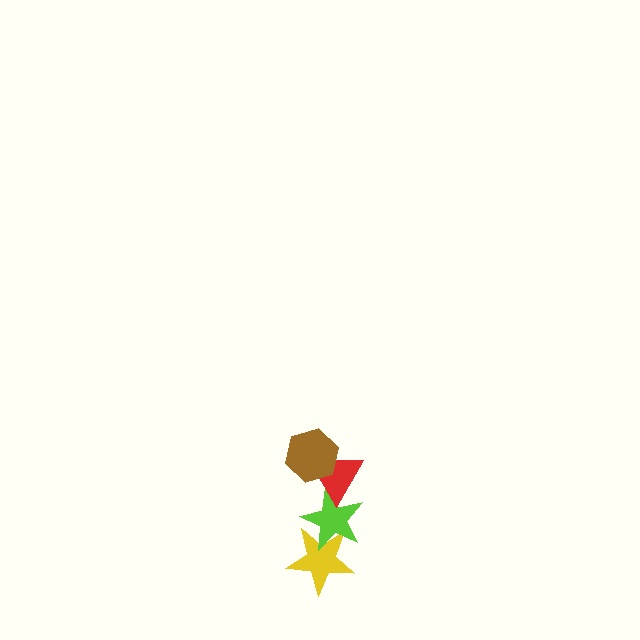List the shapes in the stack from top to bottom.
From top to bottom: the brown hexagon, the red triangle, the lime star, the yellow star.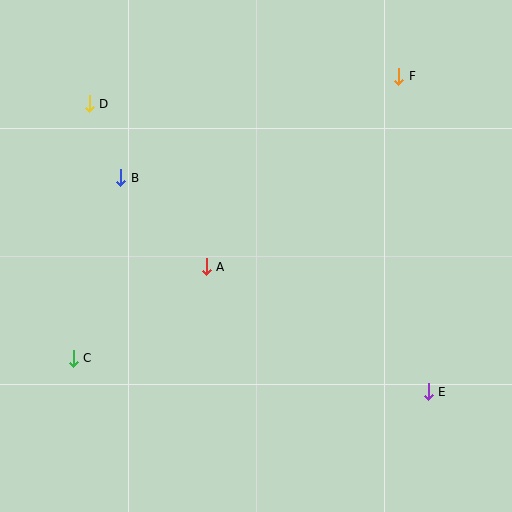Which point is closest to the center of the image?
Point A at (206, 267) is closest to the center.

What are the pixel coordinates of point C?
Point C is at (73, 358).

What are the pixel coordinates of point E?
Point E is at (428, 392).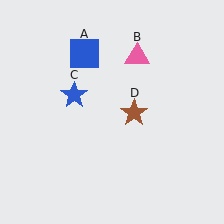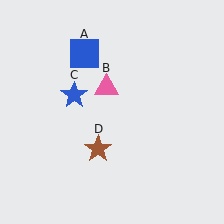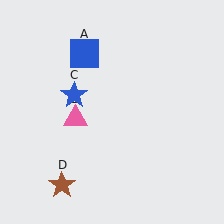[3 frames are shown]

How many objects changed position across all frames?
2 objects changed position: pink triangle (object B), brown star (object D).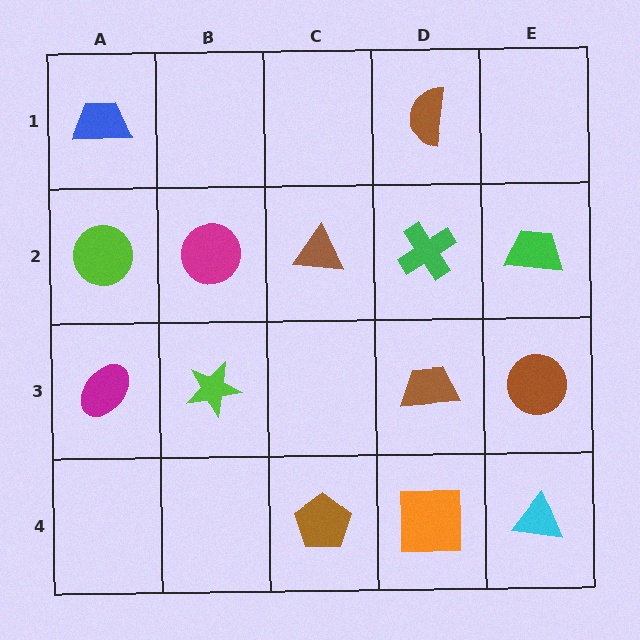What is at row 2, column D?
A green cross.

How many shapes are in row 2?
5 shapes.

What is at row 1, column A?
A blue trapezoid.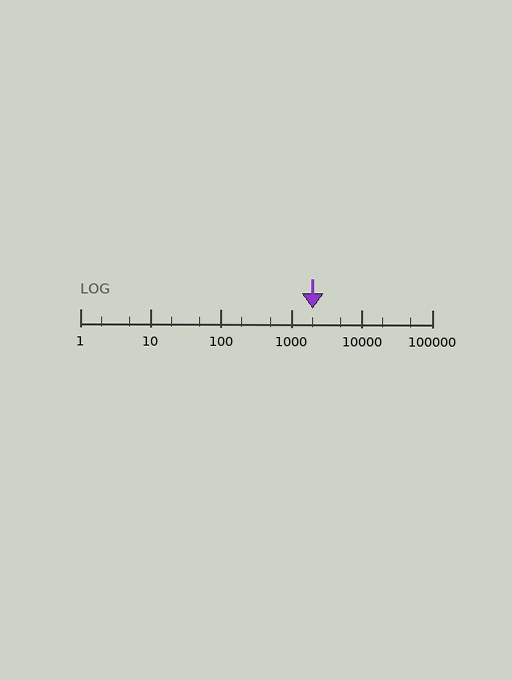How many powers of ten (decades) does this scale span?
The scale spans 5 decades, from 1 to 100000.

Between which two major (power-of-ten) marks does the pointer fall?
The pointer is between 1000 and 10000.